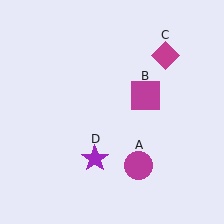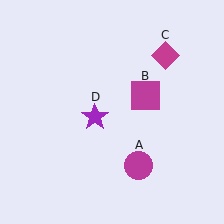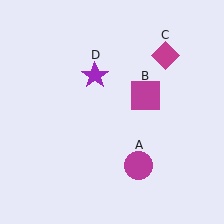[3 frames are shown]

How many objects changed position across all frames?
1 object changed position: purple star (object D).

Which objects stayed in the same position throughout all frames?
Magenta circle (object A) and magenta square (object B) and magenta diamond (object C) remained stationary.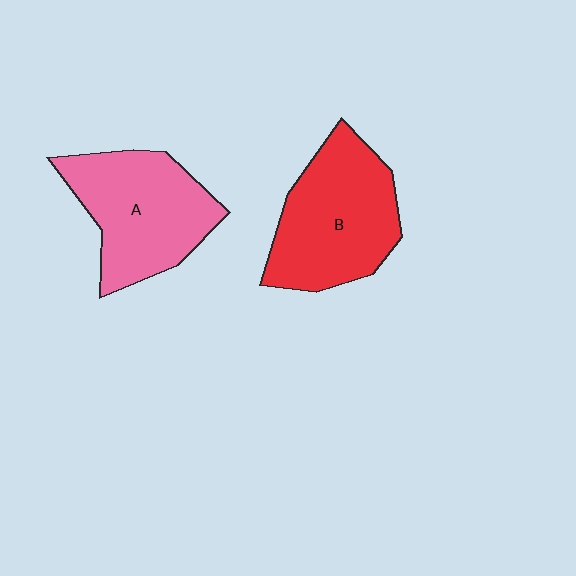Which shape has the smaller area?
Shape A (pink).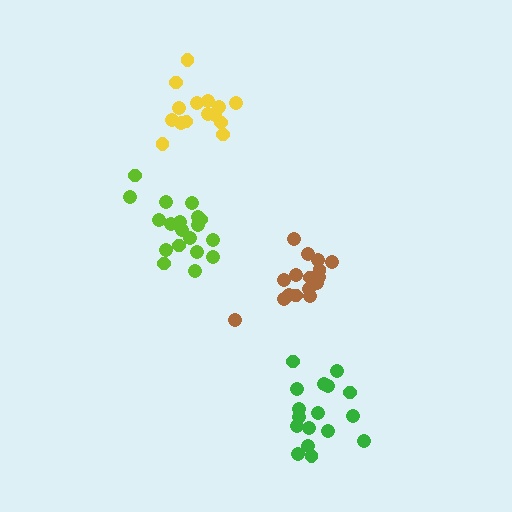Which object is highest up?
The yellow cluster is topmost.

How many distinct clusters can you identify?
There are 4 distinct clusters.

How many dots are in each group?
Group 1: 17 dots, Group 2: 15 dots, Group 3: 19 dots, Group 4: 16 dots (67 total).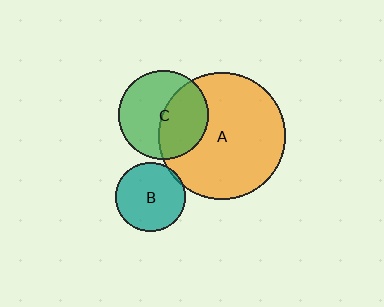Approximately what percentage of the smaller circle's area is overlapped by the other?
Approximately 5%.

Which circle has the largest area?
Circle A (orange).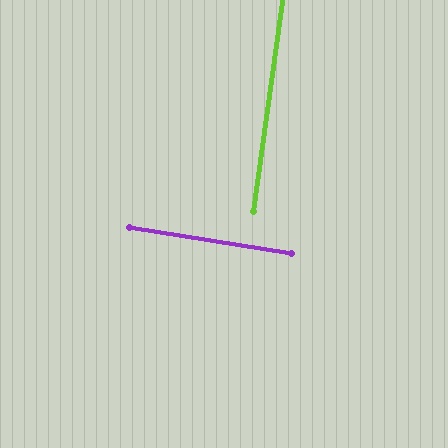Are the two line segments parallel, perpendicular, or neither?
Perpendicular — they meet at approximately 89°.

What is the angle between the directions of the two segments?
Approximately 89 degrees.